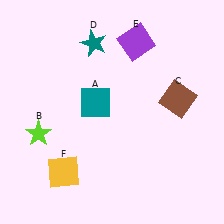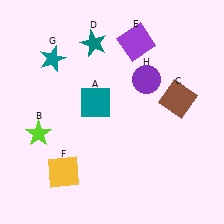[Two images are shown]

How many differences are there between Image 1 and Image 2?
There are 2 differences between the two images.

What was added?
A teal star (G), a purple circle (H) were added in Image 2.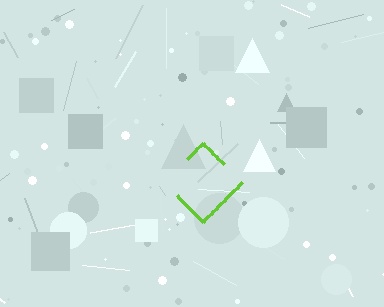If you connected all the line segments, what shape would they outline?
They would outline a diamond.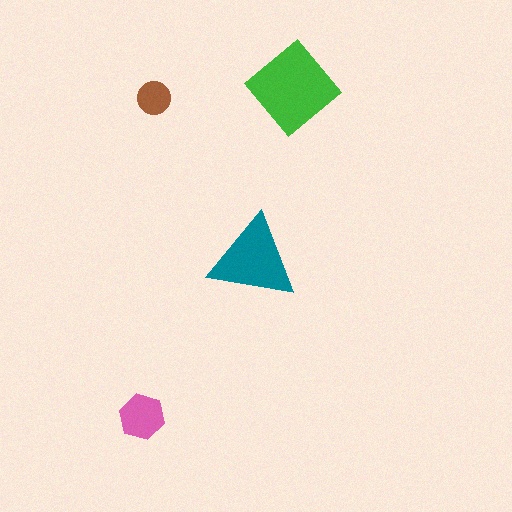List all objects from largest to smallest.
The green diamond, the teal triangle, the pink hexagon, the brown circle.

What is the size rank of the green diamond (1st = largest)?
1st.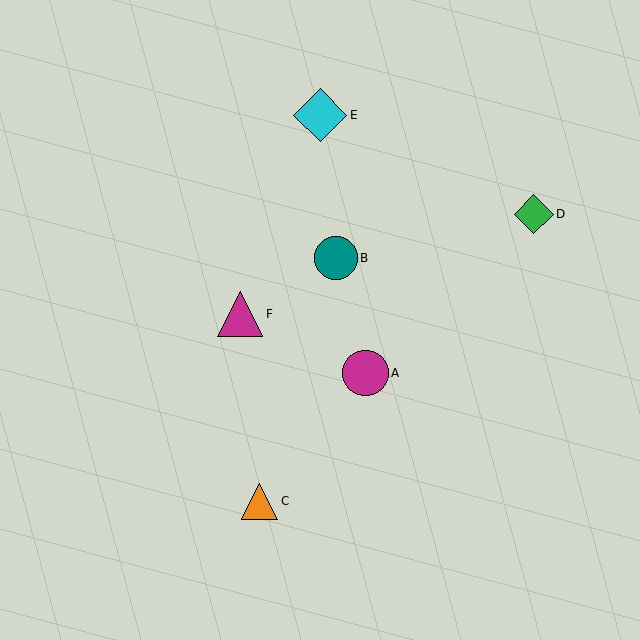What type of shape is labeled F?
Shape F is a magenta triangle.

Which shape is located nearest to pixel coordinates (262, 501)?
The orange triangle (labeled C) at (260, 501) is nearest to that location.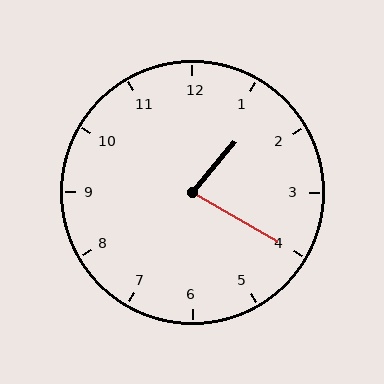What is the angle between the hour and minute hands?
Approximately 80 degrees.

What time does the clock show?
1:20.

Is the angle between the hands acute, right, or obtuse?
It is acute.